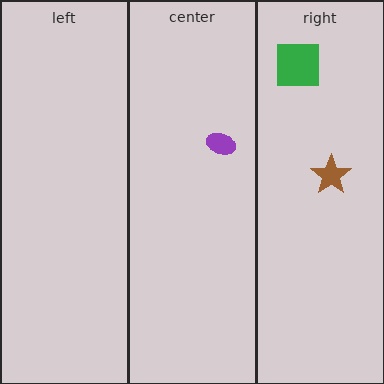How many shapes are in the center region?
1.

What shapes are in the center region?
The purple ellipse.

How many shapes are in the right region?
2.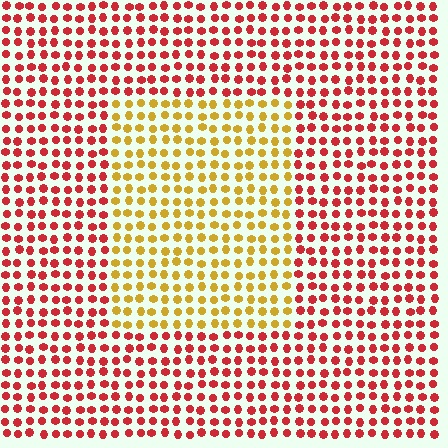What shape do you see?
I see a rectangle.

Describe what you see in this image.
The image is filled with small red elements in a uniform arrangement. A rectangle-shaped region is visible where the elements are tinted to a slightly different hue, forming a subtle color boundary.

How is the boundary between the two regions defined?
The boundary is defined purely by a slight shift in hue (about 51 degrees). Spacing, size, and orientation are identical on both sides.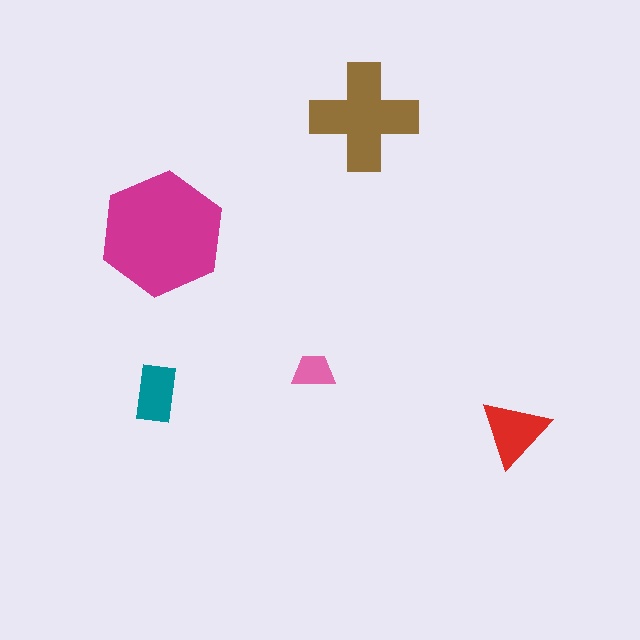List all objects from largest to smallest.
The magenta hexagon, the brown cross, the red triangle, the teal rectangle, the pink trapezoid.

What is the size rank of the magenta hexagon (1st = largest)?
1st.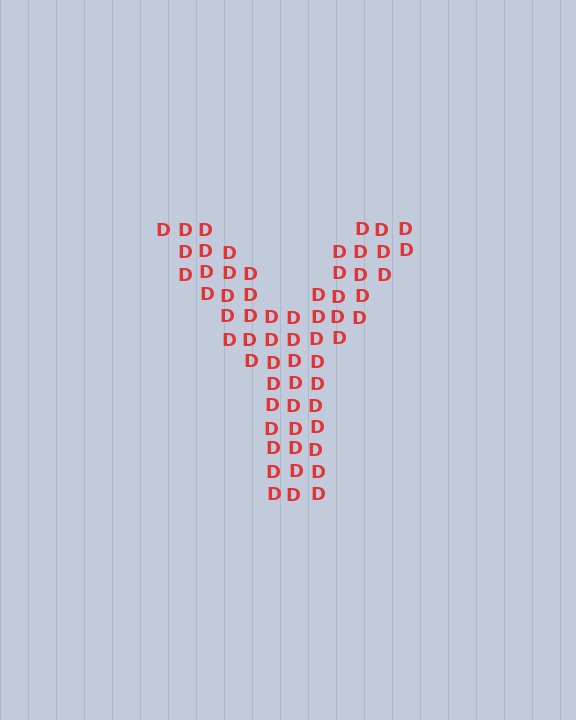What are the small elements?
The small elements are letter D's.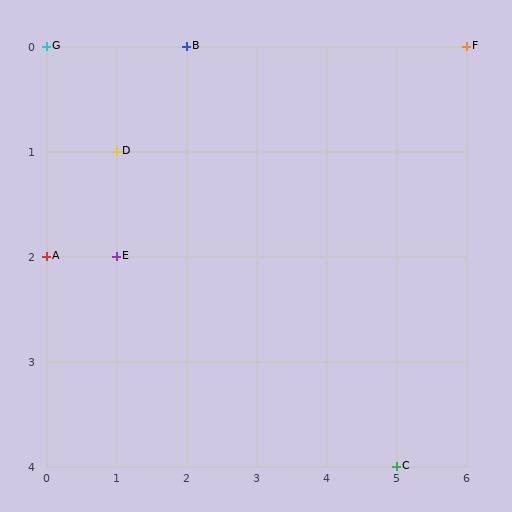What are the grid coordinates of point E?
Point E is at grid coordinates (1, 2).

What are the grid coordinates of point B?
Point B is at grid coordinates (2, 0).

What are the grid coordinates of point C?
Point C is at grid coordinates (5, 4).